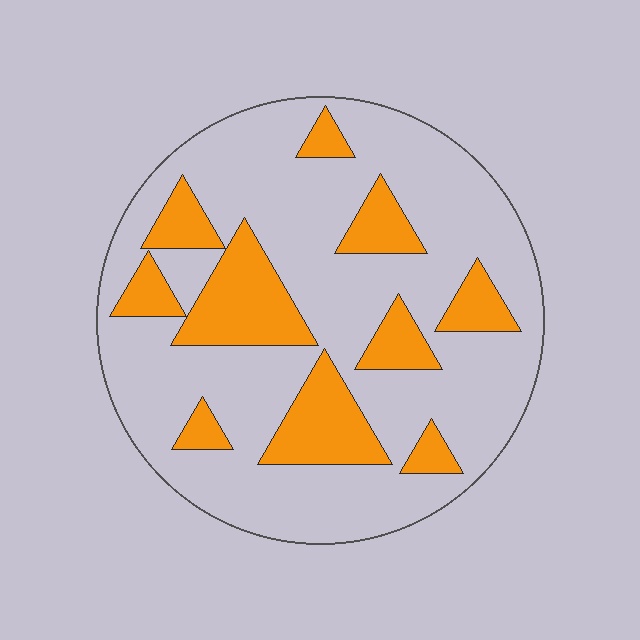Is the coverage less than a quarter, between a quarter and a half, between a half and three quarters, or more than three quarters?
Less than a quarter.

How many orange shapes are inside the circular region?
10.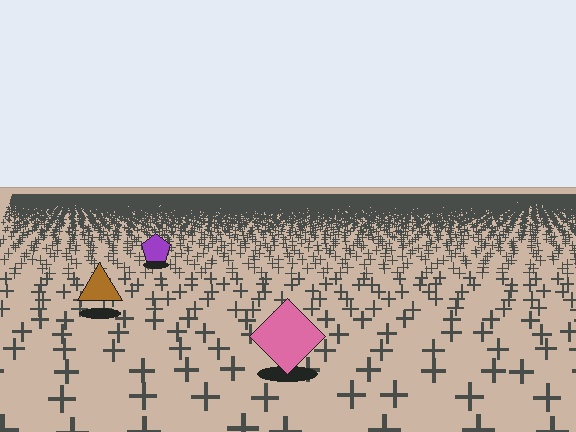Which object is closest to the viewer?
The pink diamond is closest. The texture marks near it are larger and more spread out.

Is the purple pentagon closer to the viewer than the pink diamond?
No. The pink diamond is closer — you can tell from the texture gradient: the ground texture is coarser near it.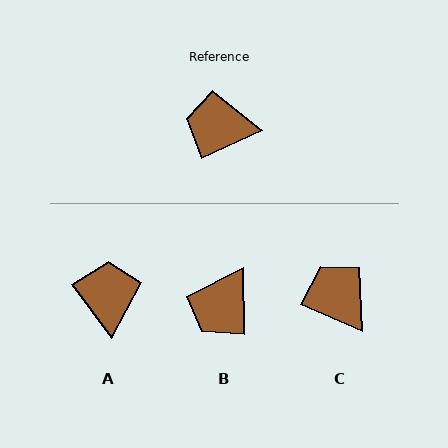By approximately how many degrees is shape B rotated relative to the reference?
Approximately 66 degrees counter-clockwise.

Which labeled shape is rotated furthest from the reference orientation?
A, about 79 degrees away.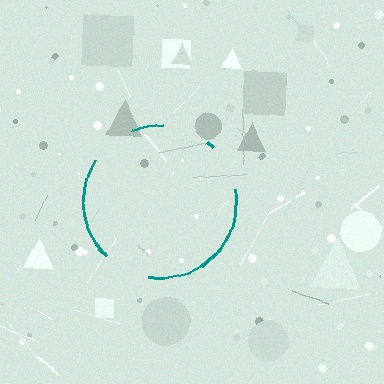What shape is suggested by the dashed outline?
The dashed outline suggests a circle.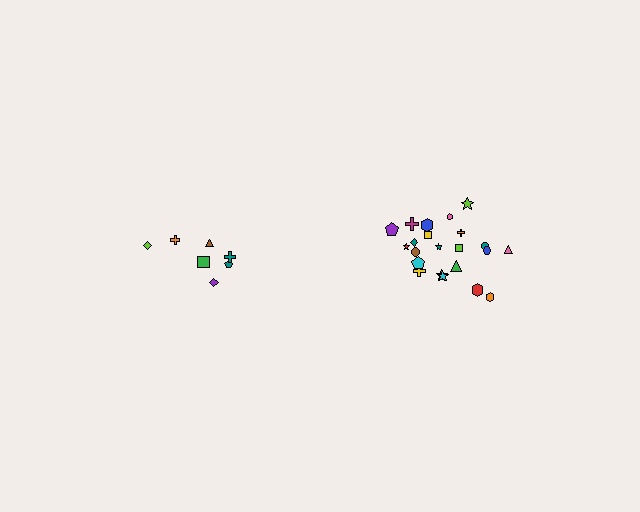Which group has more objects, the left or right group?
The right group.